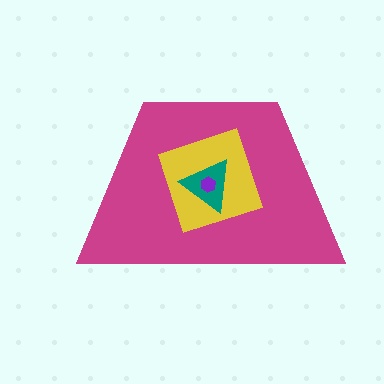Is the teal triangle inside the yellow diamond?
Yes.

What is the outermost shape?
The magenta trapezoid.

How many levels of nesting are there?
4.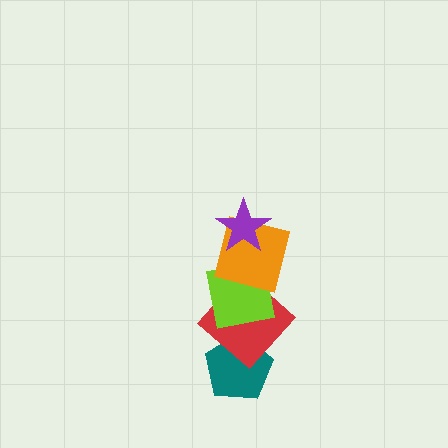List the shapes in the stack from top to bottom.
From top to bottom: the purple star, the orange square, the lime square, the red diamond, the teal pentagon.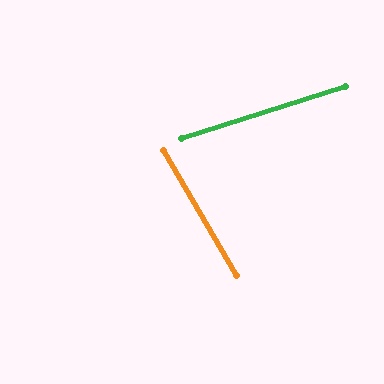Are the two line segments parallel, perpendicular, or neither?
Neither parallel nor perpendicular — they differ by about 78°.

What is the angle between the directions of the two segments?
Approximately 78 degrees.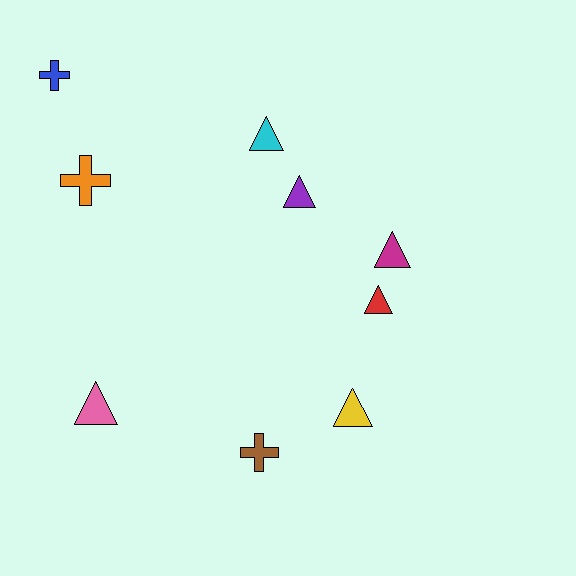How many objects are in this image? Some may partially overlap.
There are 9 objects.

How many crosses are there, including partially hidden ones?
There are 3 crosses.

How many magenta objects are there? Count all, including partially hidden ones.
There is 1 magenta object.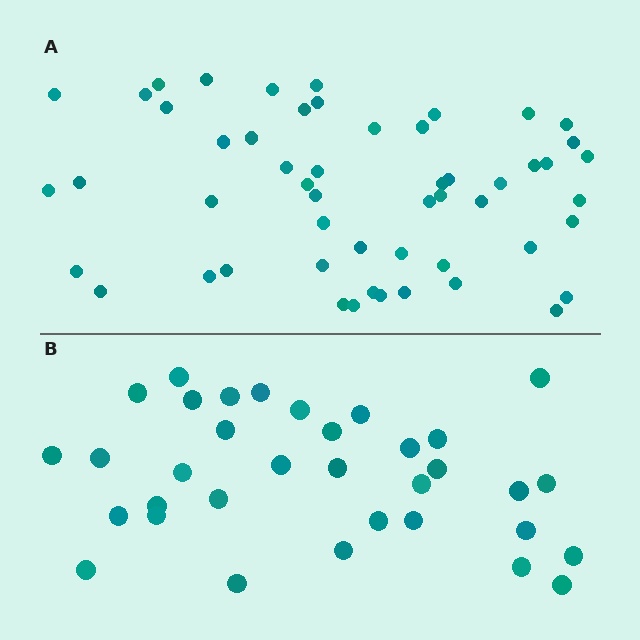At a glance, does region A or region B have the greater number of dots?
Region A (the top region) has more dots.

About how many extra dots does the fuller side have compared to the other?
Region A has approximately 20 more dots than region B.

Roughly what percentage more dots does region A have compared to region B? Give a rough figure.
About 55% more.